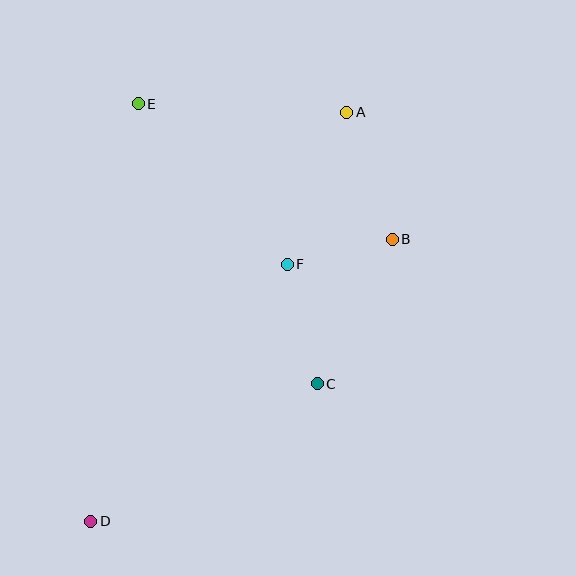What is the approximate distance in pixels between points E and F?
The distance between E and F is approximately 219 pixels.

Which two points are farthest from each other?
Points A and D are farthest from each other.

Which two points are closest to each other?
Points B and F are closest to each other.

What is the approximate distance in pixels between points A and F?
The distance between A and F is approximately 163 pixels.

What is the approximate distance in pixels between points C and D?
The distance between C and D is approximately 265 pixels.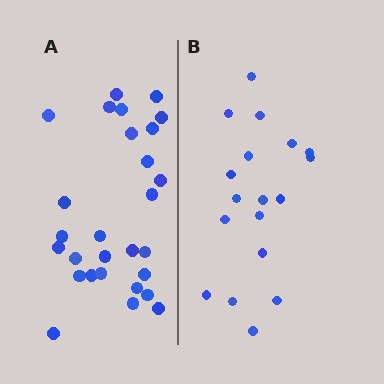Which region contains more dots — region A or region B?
Region A (the left region) has more dots.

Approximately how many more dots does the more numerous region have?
Region A has roughly 10 or so more dots than region B.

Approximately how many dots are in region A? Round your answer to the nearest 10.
About 30 dots. (The exact count is 28, which rounds to 30.)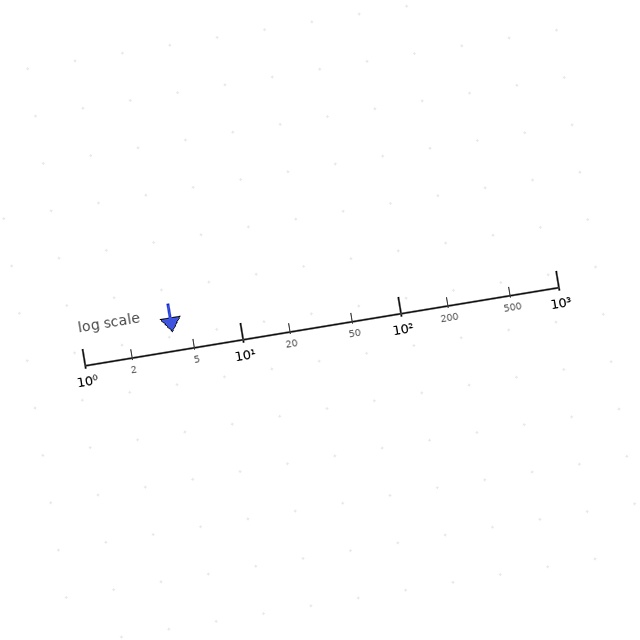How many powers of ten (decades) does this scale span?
The scale spans 3 decades, from 1 to 1000.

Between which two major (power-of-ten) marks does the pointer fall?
The pointer is between 1 and 10.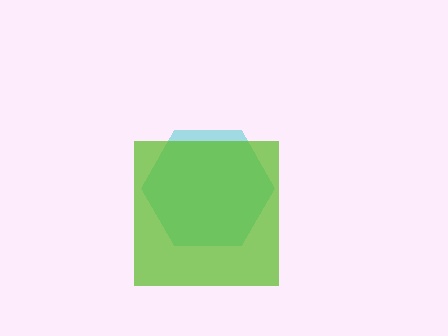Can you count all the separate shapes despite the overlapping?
Yes, there are 2 separate shapes.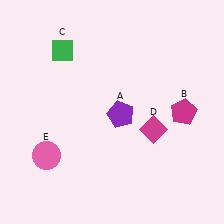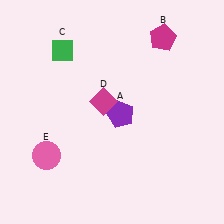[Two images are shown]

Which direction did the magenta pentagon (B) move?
The magenta pentagon (B) moved up.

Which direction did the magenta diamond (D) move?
The magenta diamond (D) moved left.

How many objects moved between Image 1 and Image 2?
2 objects moved between the two images.